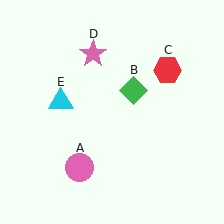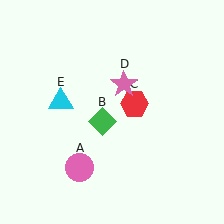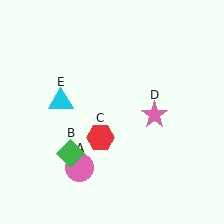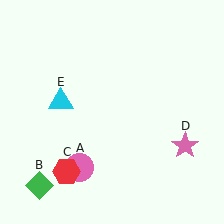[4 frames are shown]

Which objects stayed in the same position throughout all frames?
Pink circle (object A) and cyan triangle (object E) remained stationary.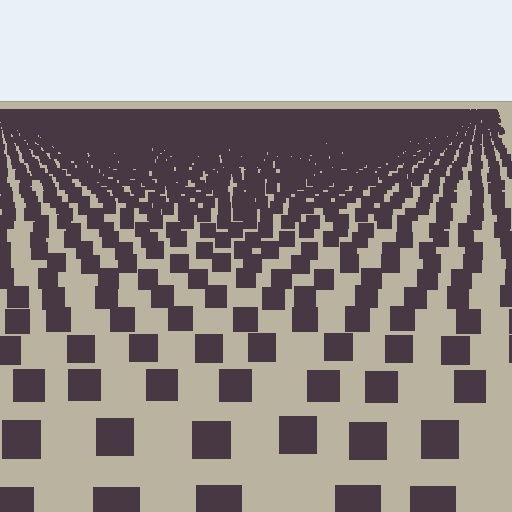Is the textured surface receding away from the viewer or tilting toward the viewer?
The surface is receding away from the viewer. Texture elements get smaller and denser toward the top.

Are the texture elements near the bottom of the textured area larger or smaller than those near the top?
Larger. Near the bottom, elements are closer to the viewer and appear at a bigger on-screen size.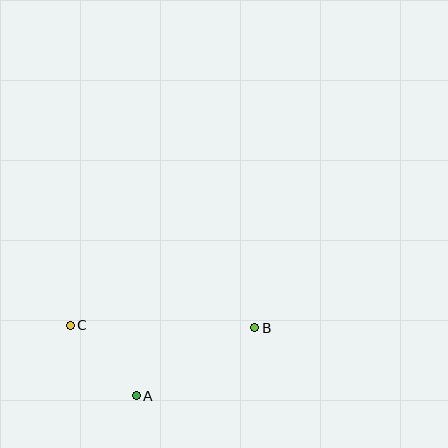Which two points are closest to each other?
Points A and C are closest to each other.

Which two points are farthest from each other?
Points B and C are farthest from each other.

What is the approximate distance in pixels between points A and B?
The distance between A and B is approximately 137 pixels.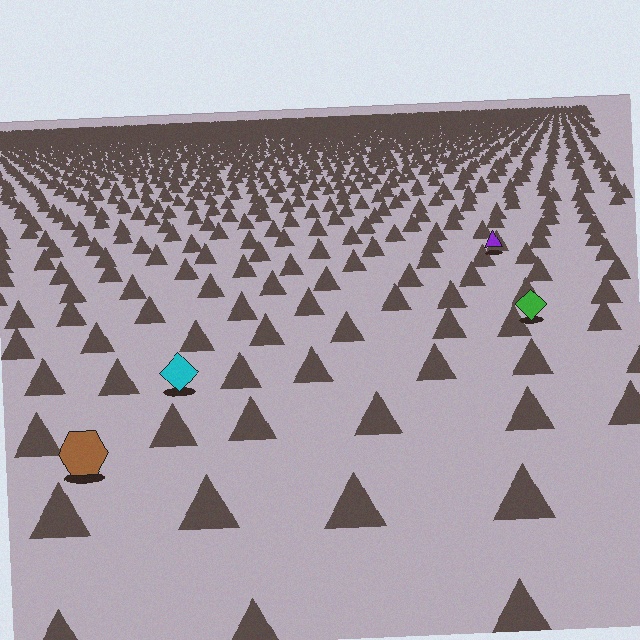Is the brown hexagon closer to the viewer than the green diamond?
Yes. The brown hexagon is closer — you can tell from the texture gradient: the ground texture is coarser near it.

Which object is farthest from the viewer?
The purple triangle is farthest from the viewer. It appears smaller and the ground texture around it is denser.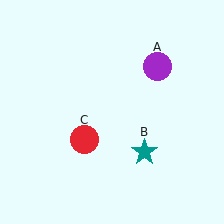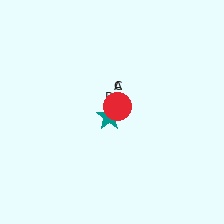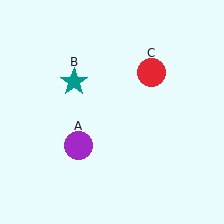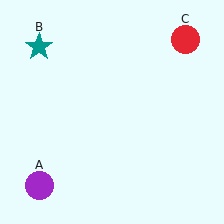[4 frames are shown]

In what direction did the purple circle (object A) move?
The purple circle (object A) moved down and to the left.